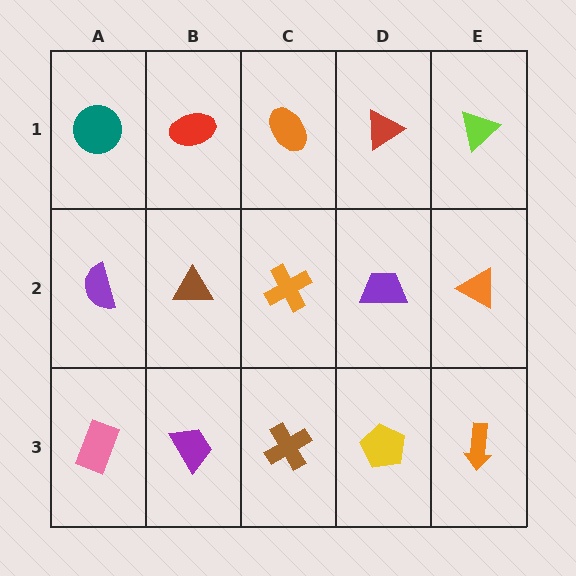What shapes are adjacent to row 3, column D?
A purple trapezoid (row 2, column D), a brown cross (row 3, column C), an orange arrow (row 3, column E).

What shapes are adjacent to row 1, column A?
A purple semicircle (row 2, column A), a red ellipse (row 1, column B).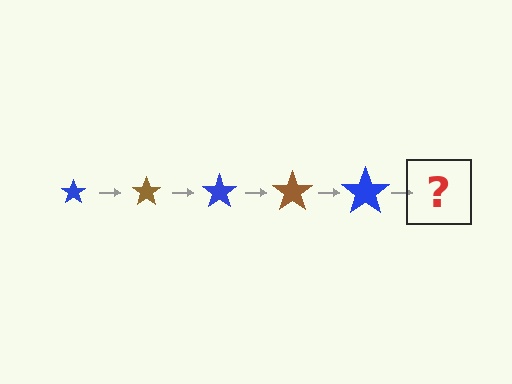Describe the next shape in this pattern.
It should be a brown star, larger than the previous one.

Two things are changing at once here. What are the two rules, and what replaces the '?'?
The two rules are that the star grows larger each step and the color cycles through blue and brown. The '?' should be a brown star, larger than the previous one.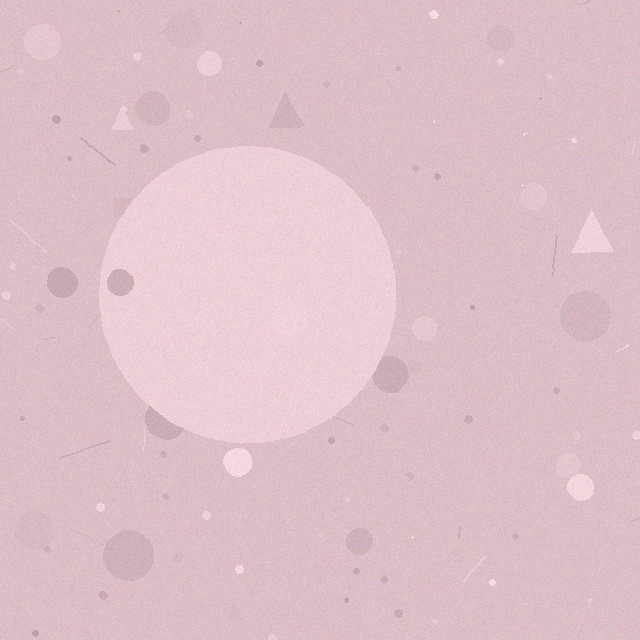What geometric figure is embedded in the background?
A circle is embedded in the background.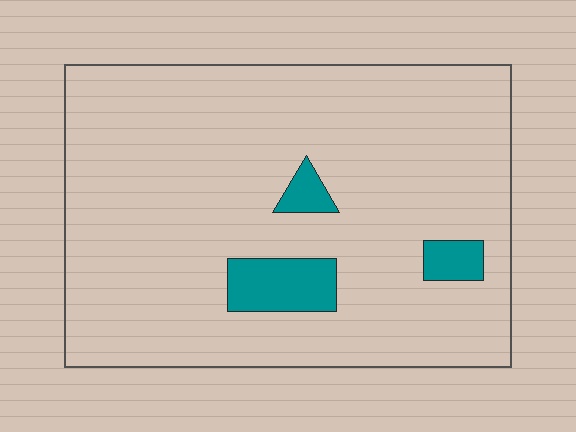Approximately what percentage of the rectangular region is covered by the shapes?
Approximately 10%.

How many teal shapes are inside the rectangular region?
3.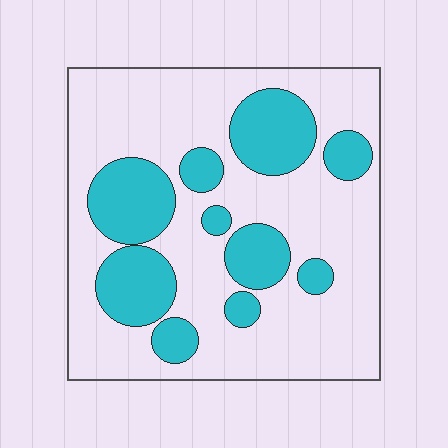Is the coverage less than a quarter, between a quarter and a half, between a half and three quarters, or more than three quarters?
Between a quarter and a half.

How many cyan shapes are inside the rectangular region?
10.